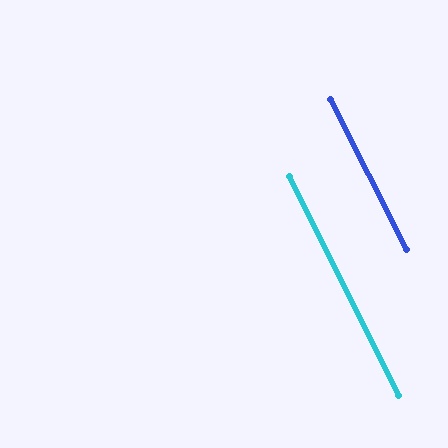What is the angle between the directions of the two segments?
Approximately 0 degrees.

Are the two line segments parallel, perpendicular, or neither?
Parallel — their directions differ by only 0.4°.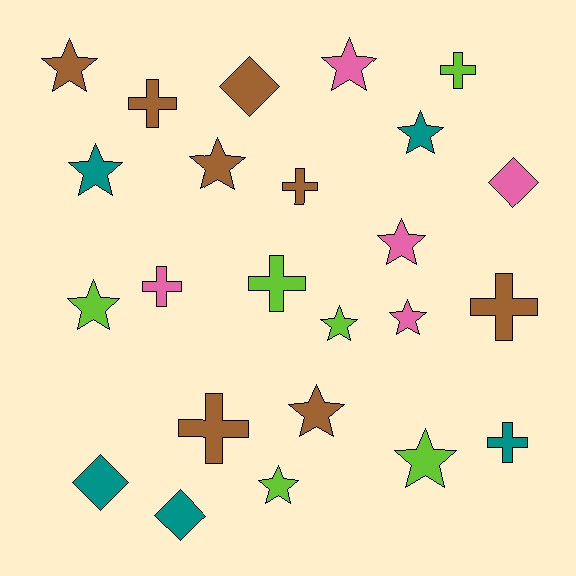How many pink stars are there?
There are 3 pink stars.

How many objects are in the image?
There are 24 objects.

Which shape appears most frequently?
Star, with 12 objects.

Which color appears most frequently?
Brown, with 8 objects.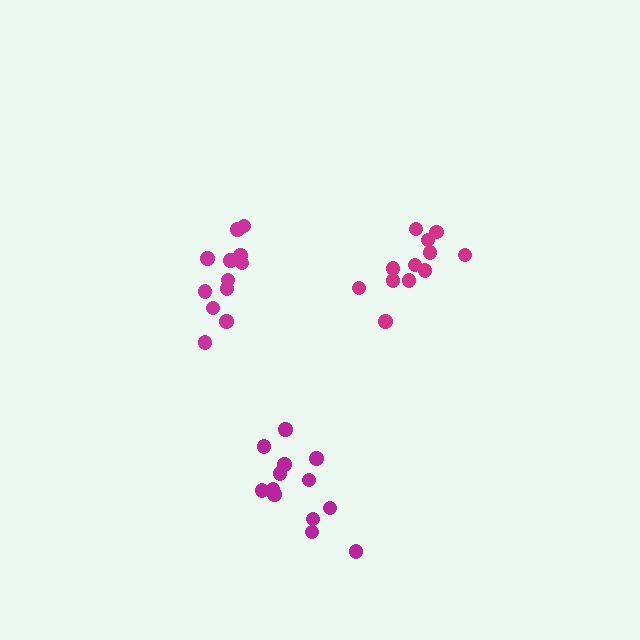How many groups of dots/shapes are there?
There are 3 groups.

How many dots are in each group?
Group 1: 13 dots, Group 2: 12 dots, Group 3: 12 dots (37 total).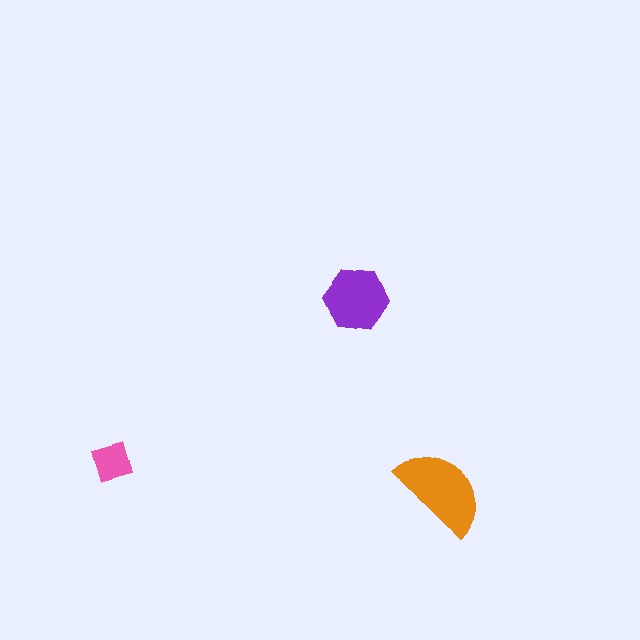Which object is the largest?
The orange semicircle.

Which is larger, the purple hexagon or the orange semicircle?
The orange semicircle.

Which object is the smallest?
The pink diamond.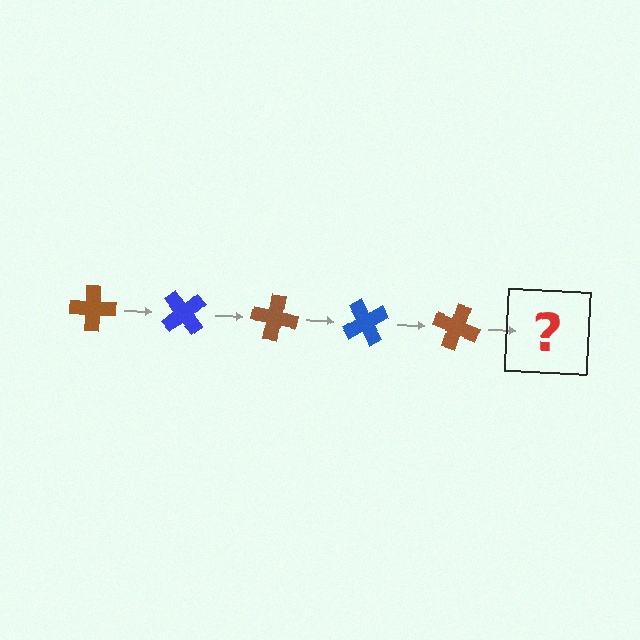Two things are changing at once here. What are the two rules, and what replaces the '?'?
The two rules are that it rotates 50 degrees each step and the color cycles through brown and blue. The '?' should be a blue cross, rotated 250 degrees from the start.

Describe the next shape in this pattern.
It should be a blue cross, rotated 250 degrees from the start.